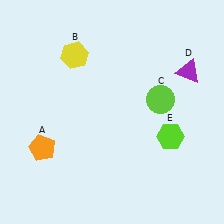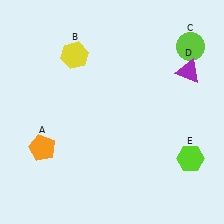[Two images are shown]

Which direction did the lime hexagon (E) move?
The lime hexagon (E) moved down.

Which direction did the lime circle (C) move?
The lime circle (C) moved up.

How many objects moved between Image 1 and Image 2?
2 objects moved between the two images.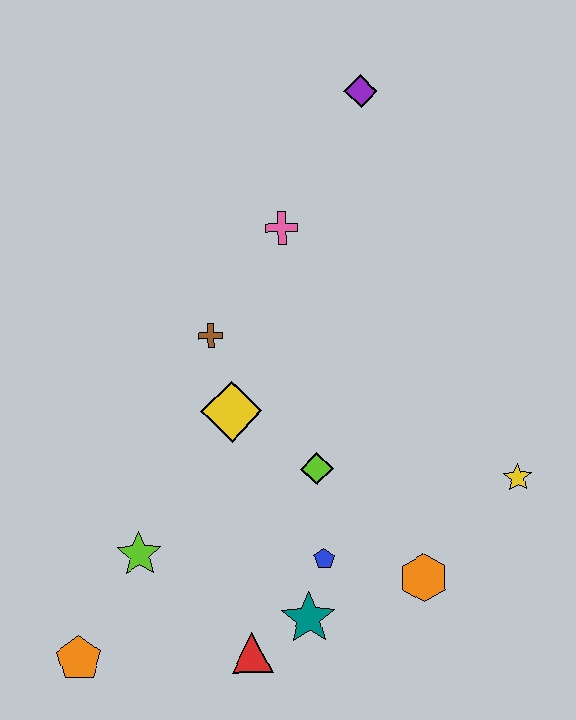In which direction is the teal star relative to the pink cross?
The teal star is below the pink cross.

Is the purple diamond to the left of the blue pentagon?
No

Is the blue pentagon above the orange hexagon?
Yes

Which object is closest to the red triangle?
The teal star is closest to the red triangle.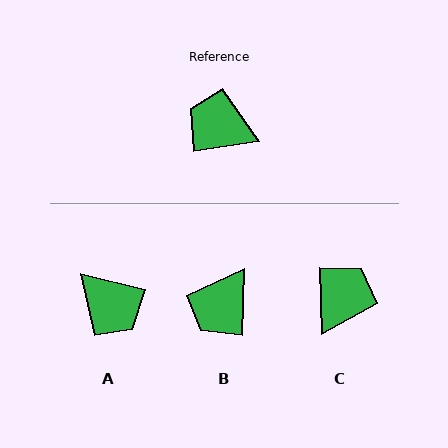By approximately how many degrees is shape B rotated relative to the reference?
Approximately 80 degrees counter-clockwise.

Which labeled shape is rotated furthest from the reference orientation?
A, about 158 degrees away.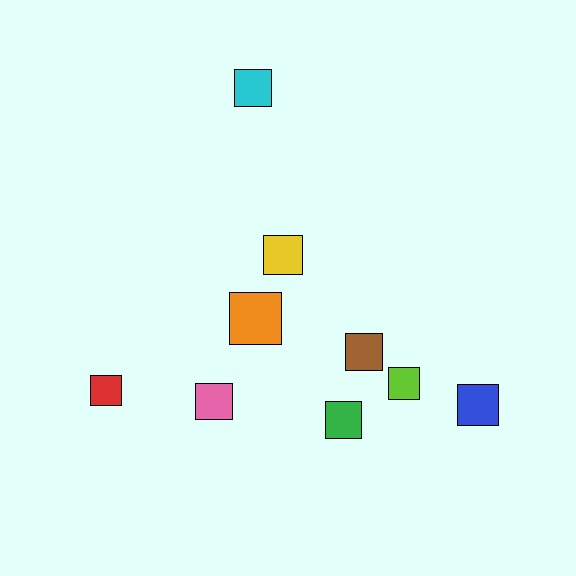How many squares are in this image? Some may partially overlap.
There are 9 squares.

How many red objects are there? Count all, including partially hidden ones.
There is 1 red object.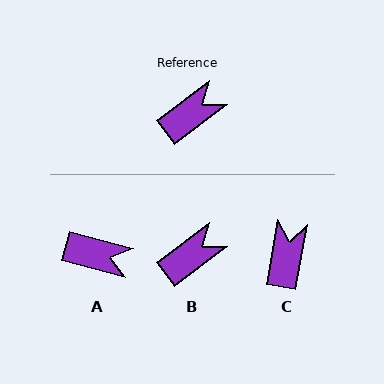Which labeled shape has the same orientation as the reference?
B.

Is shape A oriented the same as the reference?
No, it is off by about 51 degrees.